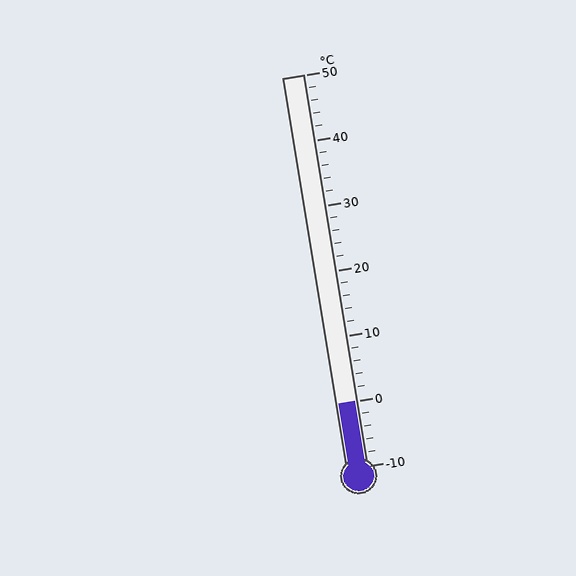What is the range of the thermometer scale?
The thermometer scale ranges from -10°C to 50°C.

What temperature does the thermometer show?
The thermometer shows approximately 0°C.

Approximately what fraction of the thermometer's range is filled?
The thermometer is filled to approximately 15% of its range.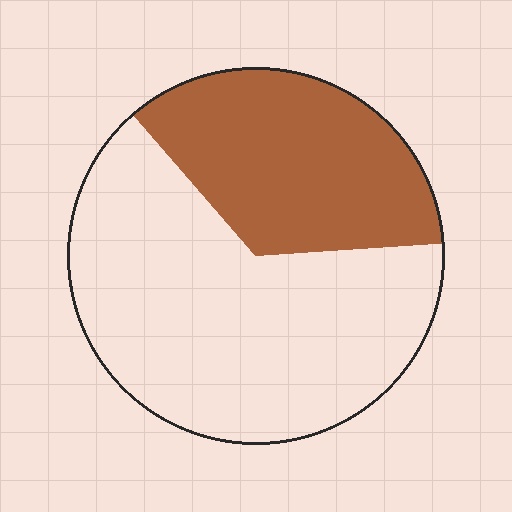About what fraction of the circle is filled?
About one third (1/3).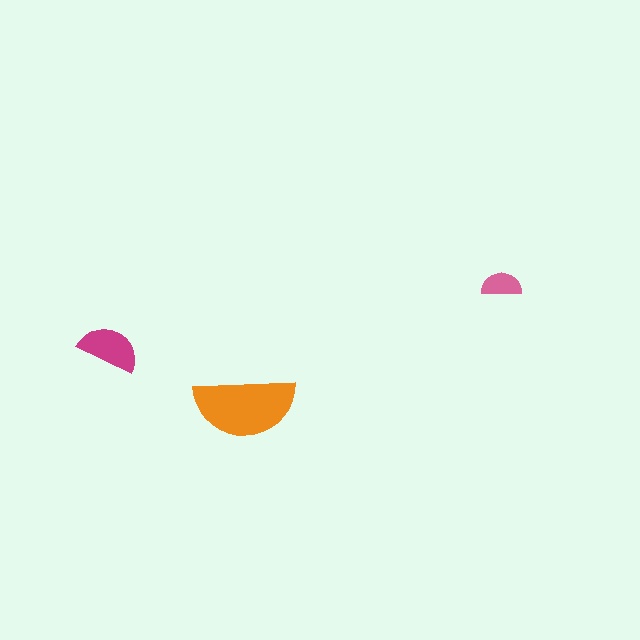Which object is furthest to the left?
The magenta semicircle is leftmost.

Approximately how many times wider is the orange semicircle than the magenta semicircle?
About 1.5 times wider.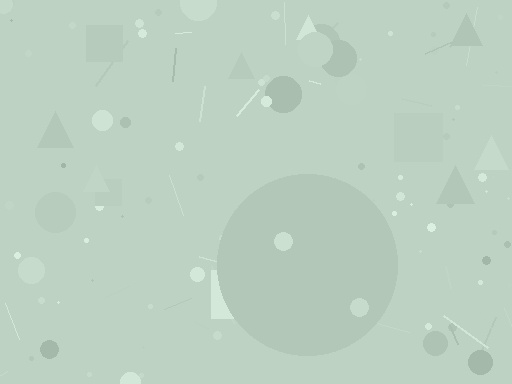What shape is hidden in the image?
A circle is hidden in the image.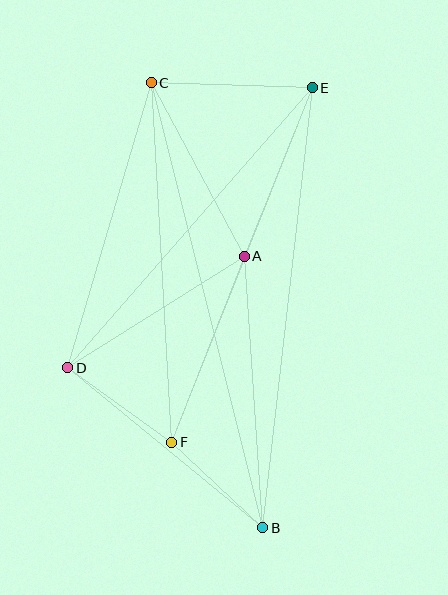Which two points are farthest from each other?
Points B and C are farthest from each other.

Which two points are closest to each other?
Points B and F are closest to each other.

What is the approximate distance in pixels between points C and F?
The distance between C and F is approximately 360 pixels.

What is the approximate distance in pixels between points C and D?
The distance between C and D is approximately 297 pixels.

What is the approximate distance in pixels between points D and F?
The distance between D and F is approximately 128 pixels.